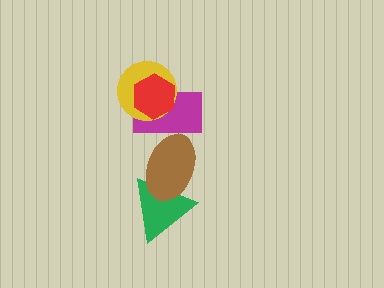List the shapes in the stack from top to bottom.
From top to bottom: the red hexagon, the yellow circle, the magenta rectangle, the brown ellipse, the green triangle.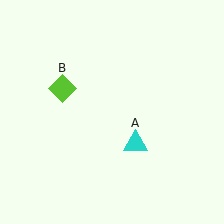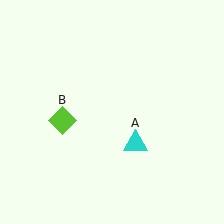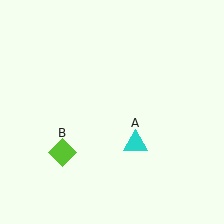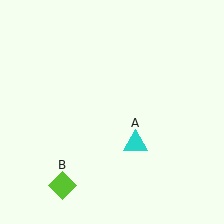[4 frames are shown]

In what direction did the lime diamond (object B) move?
The lime diamond (object B) moved down.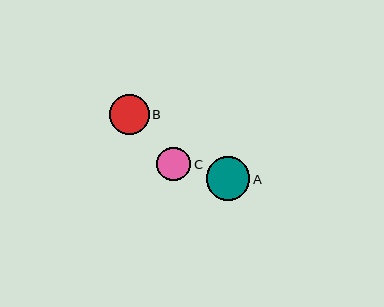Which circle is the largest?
Circle A is the largest with a size of approximately 43 pixels.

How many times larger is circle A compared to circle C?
Circle A is approximately 1.3 times the size of circle C.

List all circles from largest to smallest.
From largest to smallest: A, B, C.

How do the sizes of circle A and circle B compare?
Circle A and circle B are approximately the same size.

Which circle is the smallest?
Circle C is the smallest with a size of approximately 34 pixels.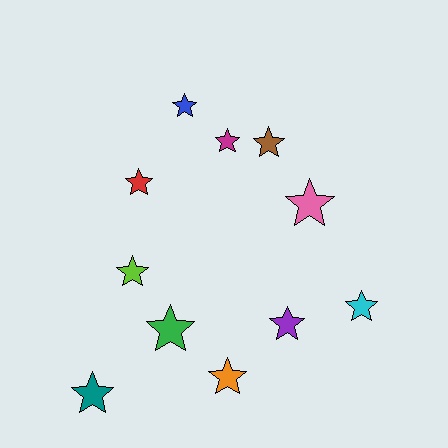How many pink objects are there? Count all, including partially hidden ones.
There is 1 pink object.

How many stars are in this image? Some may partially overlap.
There are 11 stars.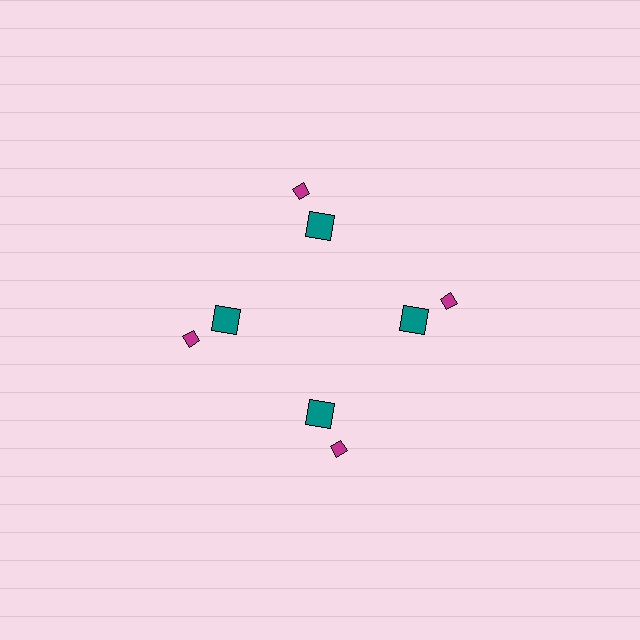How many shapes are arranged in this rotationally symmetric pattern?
There are 8 shapes, arranged in 4 groups of 2.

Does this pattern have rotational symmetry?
Yes, this pattern has 4-fold rotational symmetry. It looks the same after rotating 90 degrees around the center.